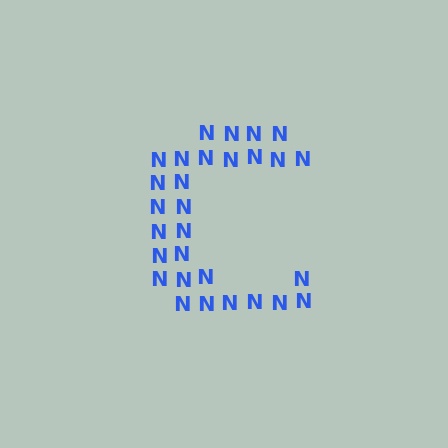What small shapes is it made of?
It is made of small letter N's.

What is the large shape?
The large shape is the letter C.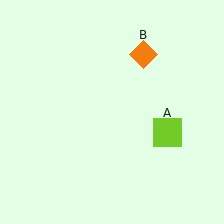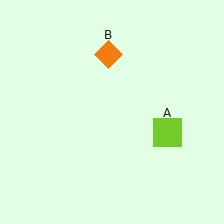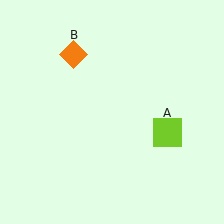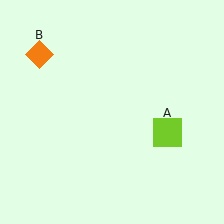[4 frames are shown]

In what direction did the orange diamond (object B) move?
The orange diamond (object B) moved left.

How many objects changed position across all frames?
1 object changed position: orange diamond (object B).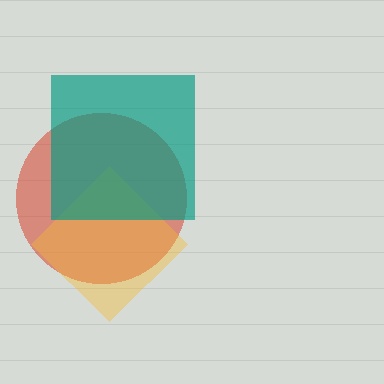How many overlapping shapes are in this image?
There are 3 overlapping shapes in the image.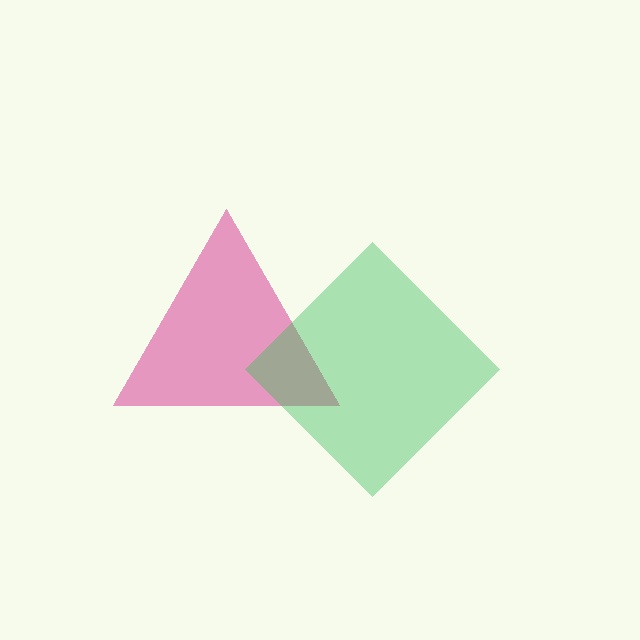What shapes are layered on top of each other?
The layered shapes are: a magenta triangle, a green diamond.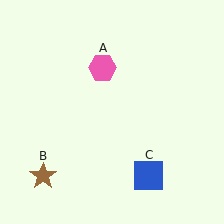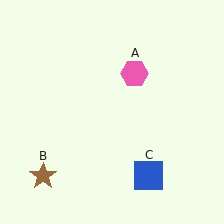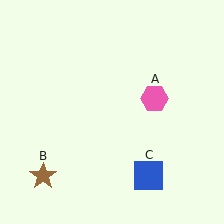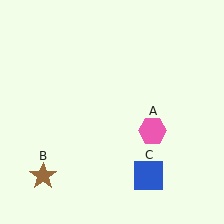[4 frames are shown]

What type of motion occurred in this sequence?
The pink hexagon (object A) rotated clockwise around the center of the scene.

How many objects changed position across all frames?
1 object changed position: pink hexagon (object A).